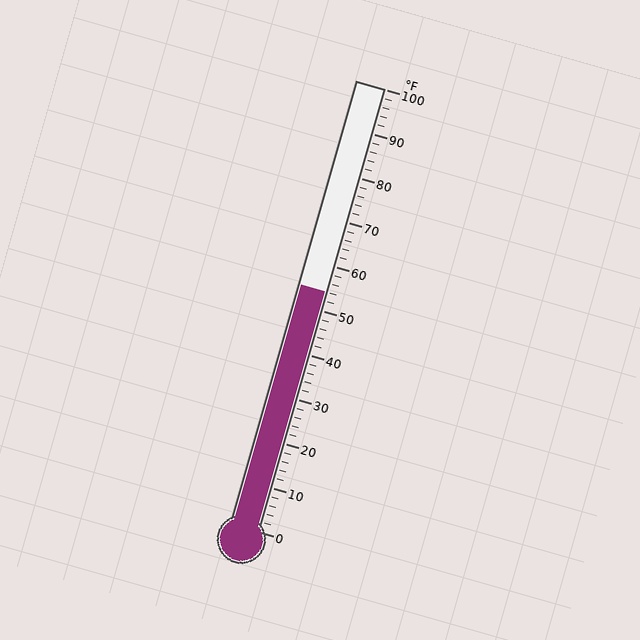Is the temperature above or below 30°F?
The temperature is above 30°F.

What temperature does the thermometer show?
The thermometer shows approximately 54°F.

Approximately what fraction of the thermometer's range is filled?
The thermometer is filled to approximately 55% of its range.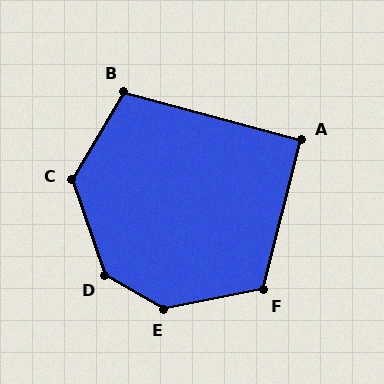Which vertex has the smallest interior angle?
A, at approximately 91 degrees.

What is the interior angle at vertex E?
Approximately 139 degrees (obtuse).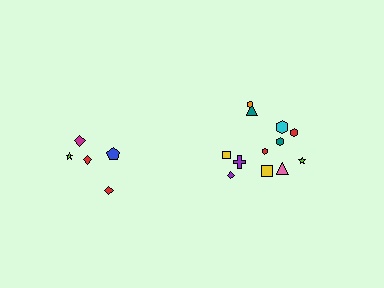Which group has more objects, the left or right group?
The right group.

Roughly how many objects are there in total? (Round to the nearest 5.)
Roughly 15 objects in total.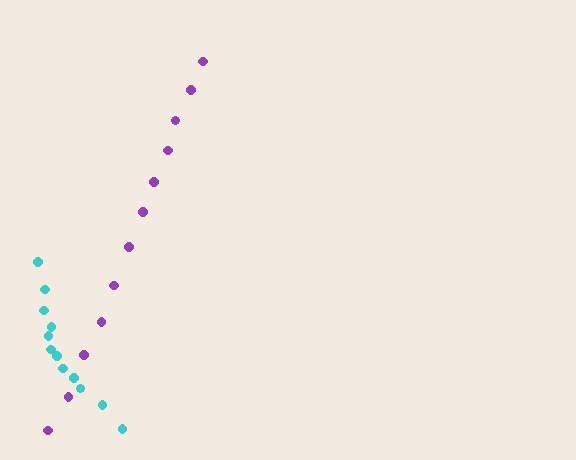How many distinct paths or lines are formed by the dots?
There are 2 distinct paths.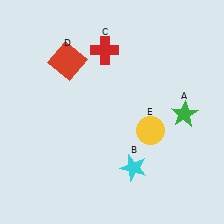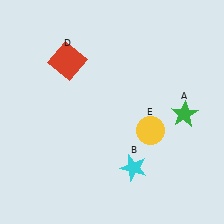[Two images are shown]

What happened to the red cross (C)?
The red cross (C) was removed in Image 2. It was in the top-left area of Image 1.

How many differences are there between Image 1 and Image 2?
There is 1 difference between the two images.